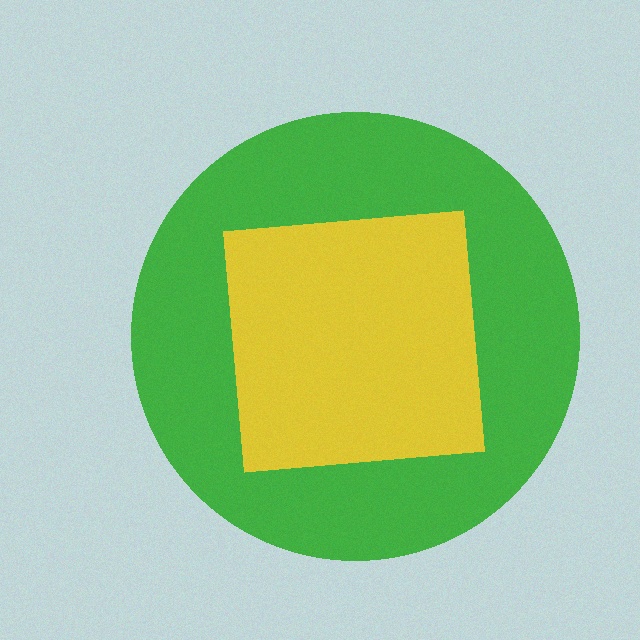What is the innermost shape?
The yellow square.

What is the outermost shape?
The green circle.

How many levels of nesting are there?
2.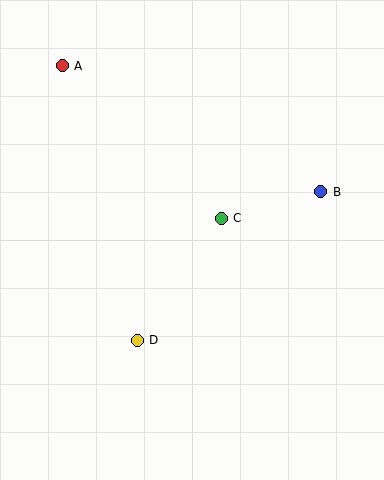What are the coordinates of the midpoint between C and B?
The midpoint between C and B is at (271, 205).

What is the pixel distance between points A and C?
The distance between A and C is 221 pixels.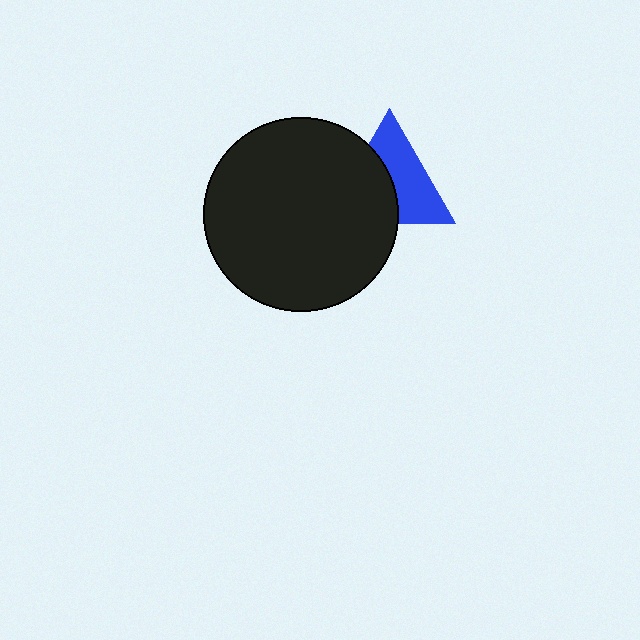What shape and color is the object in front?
The object in front is a black circle.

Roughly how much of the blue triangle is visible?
About half of it is visible (roughly 54%).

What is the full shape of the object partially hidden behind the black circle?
The partially hidden object is a blue triangle.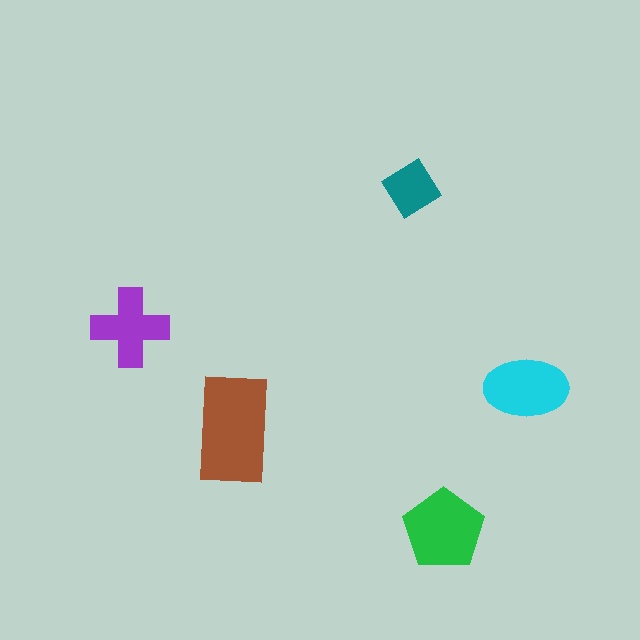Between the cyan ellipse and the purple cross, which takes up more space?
The cyan ellipse.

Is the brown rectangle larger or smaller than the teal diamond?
Larger.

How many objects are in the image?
There are 5 objects in the image.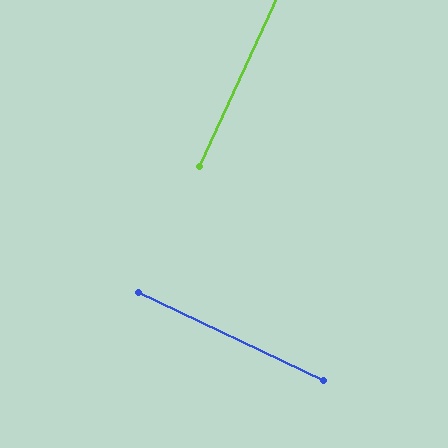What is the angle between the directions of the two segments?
Approximately 89 degrees.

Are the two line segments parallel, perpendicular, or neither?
Perpendicular — they meet at approximately 89°.